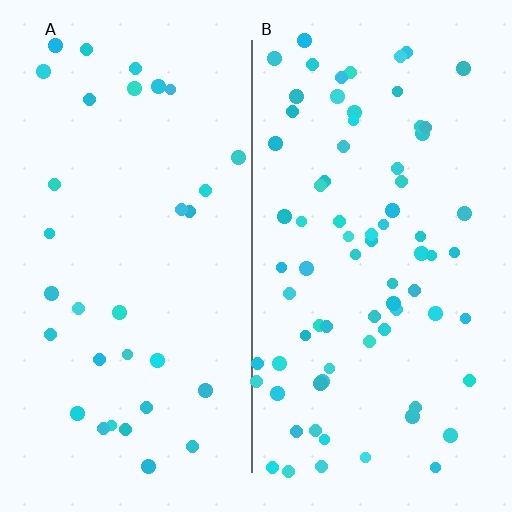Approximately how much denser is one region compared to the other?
Approximately 2.3× — region B over region A.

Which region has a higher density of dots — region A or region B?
B (the right).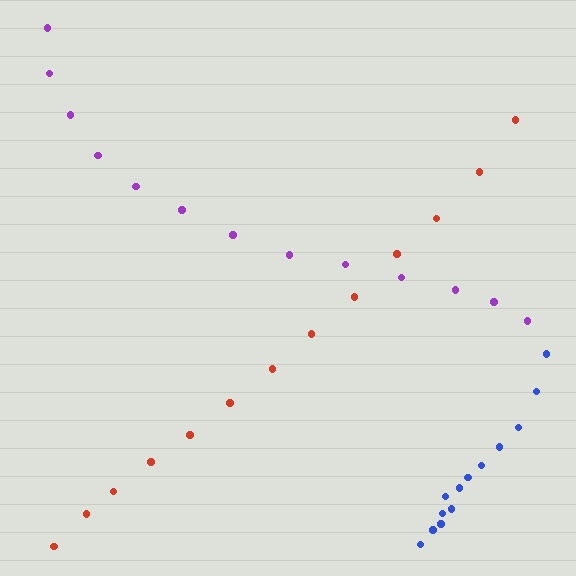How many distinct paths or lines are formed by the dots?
There are 3 distinct paths.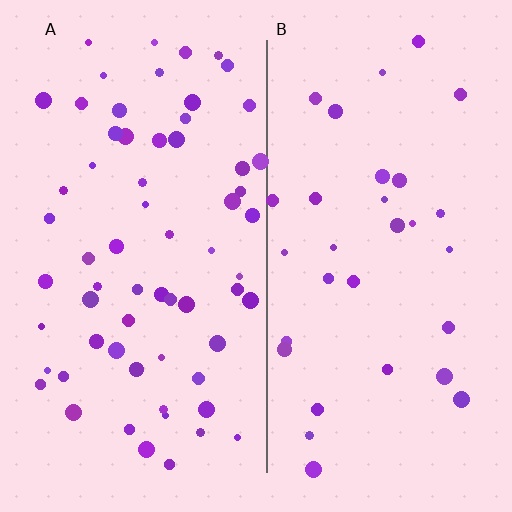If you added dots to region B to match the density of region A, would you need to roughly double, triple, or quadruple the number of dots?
Approximately double.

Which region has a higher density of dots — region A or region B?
A (the left).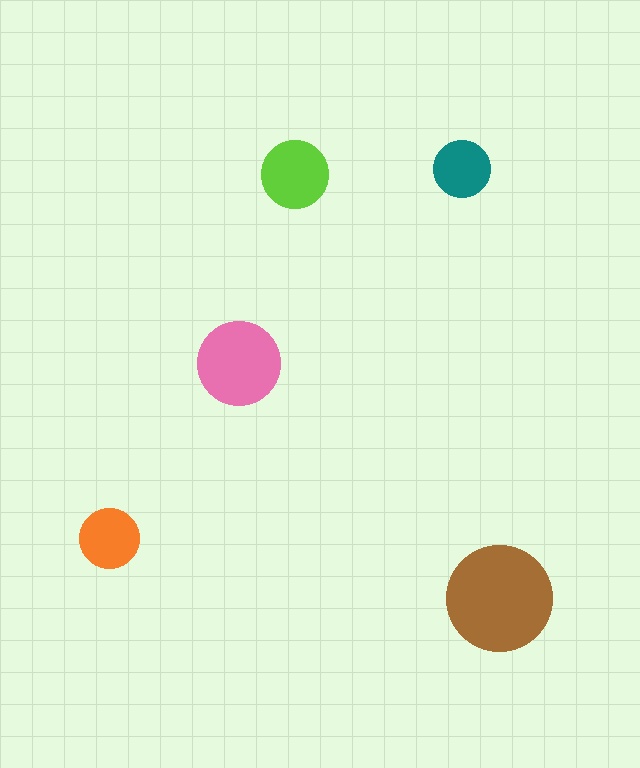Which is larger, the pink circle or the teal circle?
The pink one.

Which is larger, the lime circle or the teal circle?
The lime one.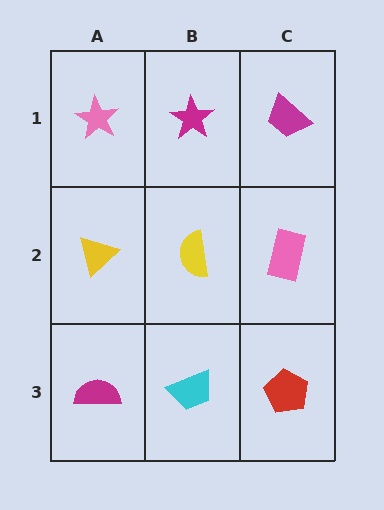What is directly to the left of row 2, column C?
A yellow semicircle.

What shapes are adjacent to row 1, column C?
A pink rectangle (row 2, column C), a magenta star (row 1, column B).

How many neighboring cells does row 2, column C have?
3.